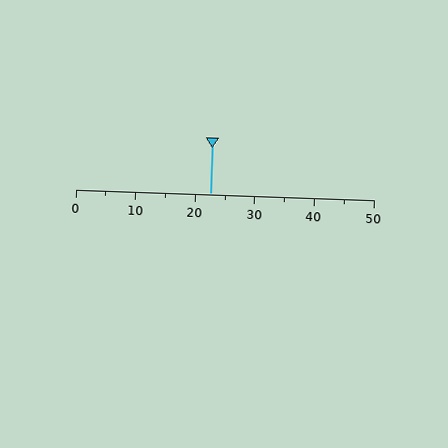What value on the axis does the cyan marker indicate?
The marker indicates approximately 22.5.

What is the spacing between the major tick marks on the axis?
The major ticks are spaced 10 apart.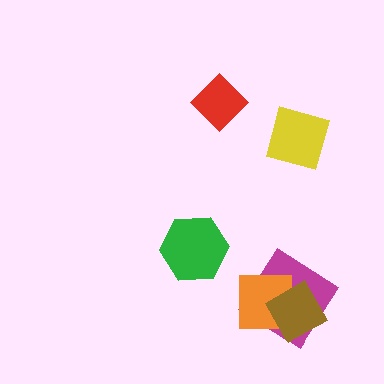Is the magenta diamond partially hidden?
Yes, it is partially covered by another shape.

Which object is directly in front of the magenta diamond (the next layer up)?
The orange square is directly in front of the magenta diamond.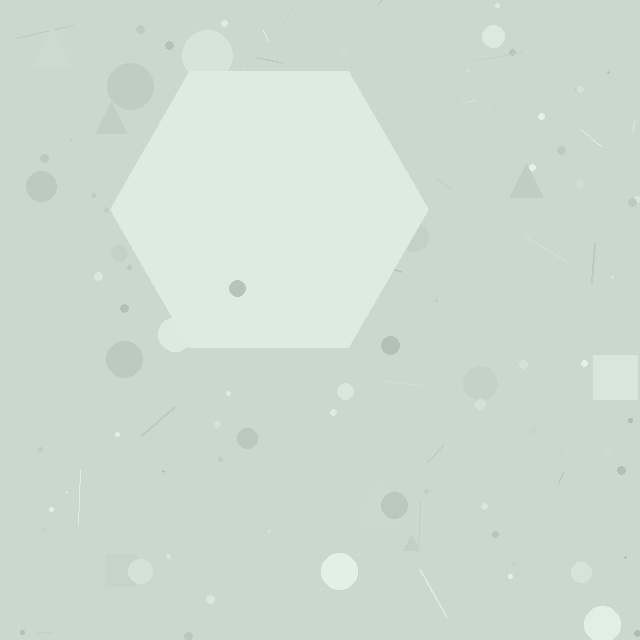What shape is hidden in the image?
A hexagon is hidden in the image.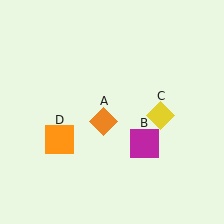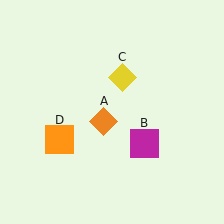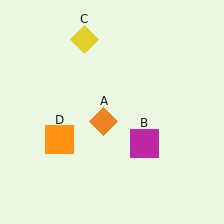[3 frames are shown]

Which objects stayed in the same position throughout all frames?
Orange diamond (object A) and magenta square (object B) and orange square (object D) remained stationary.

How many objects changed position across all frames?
1 object changed position: yellow diamond (object C).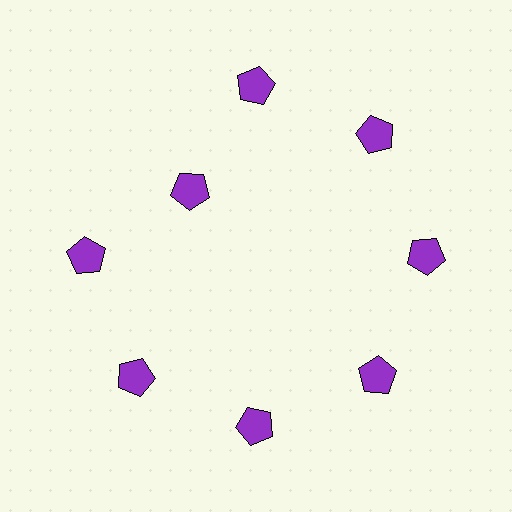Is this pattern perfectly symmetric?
No. The 8 purple pentagons are arranged in a ring, but one element near the 10 o'clock position is pulled inward toward the center, breaking the 8-fold rotational symmetry.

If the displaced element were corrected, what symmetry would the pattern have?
It would have 8-fold rotational symmetry — the pattern would map onto itself every 45 degrees.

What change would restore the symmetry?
The symmetry would be restored by moving it outward, back onto the ring so that all 8 pentagons sit at equal angles and equal distance from the center.